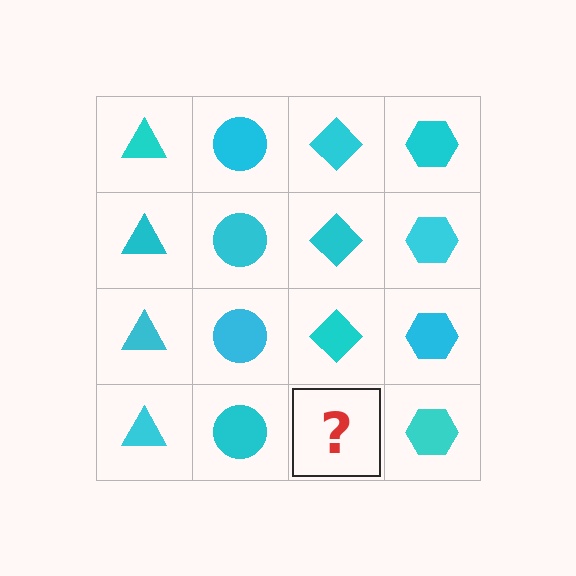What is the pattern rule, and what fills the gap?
The rule is that each column has a consistent shape. The gap should be filled with a cyan diamond.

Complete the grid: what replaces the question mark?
The question mark should be replaced with a cyan diamond.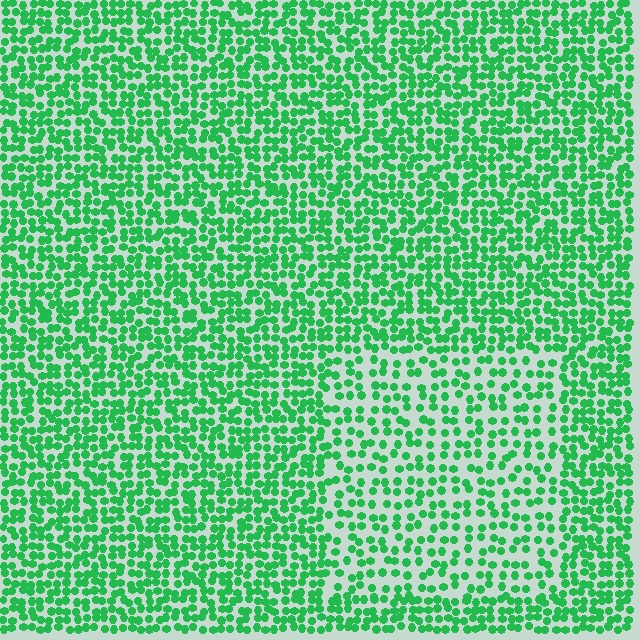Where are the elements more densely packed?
The elements are more densely packed outside the rectangle boundary.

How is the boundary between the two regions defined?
The boundary is defined by a change in element density (approximately 1.7x ratio). All elements are the same color, size, and shape.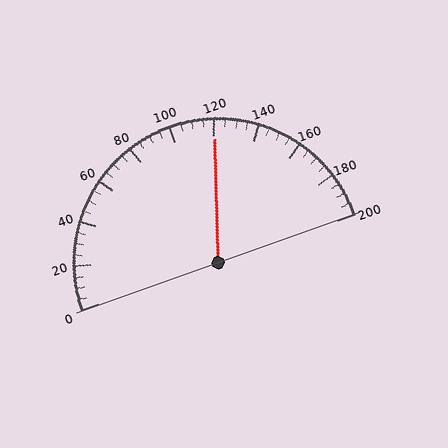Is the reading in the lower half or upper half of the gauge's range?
The reading is in the upper half of the range (0 to 200).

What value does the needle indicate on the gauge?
The needle indicates approximately 120.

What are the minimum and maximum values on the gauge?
The gauge ranges from 0 to 200.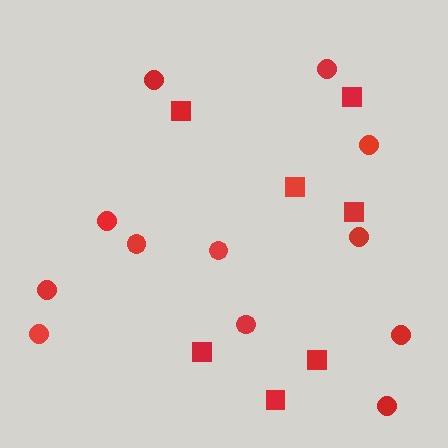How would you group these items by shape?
There are 2 groups: one group of circles (12) and one group of squares (7).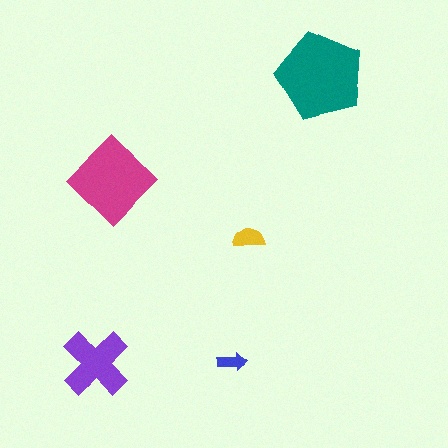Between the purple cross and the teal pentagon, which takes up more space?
The teal pentagon.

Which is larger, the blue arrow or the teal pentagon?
The teal pentagon.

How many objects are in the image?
There are 5 objects in the image.